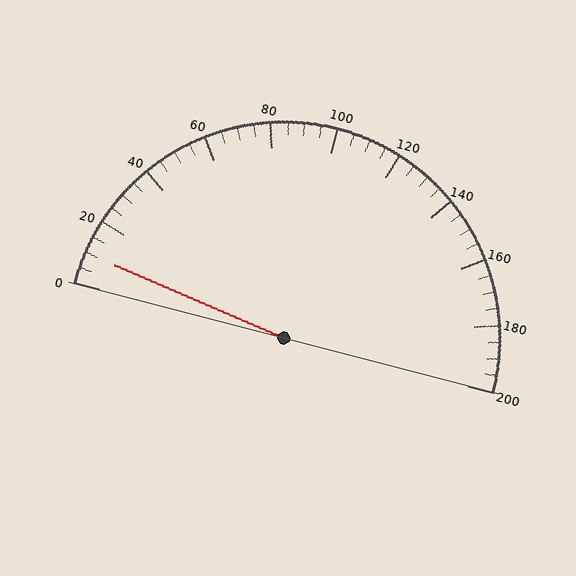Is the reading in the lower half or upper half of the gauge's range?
The reading is in the lower half of the range (0 to 200).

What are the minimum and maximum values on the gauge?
The gauge ranges from 0 to 200.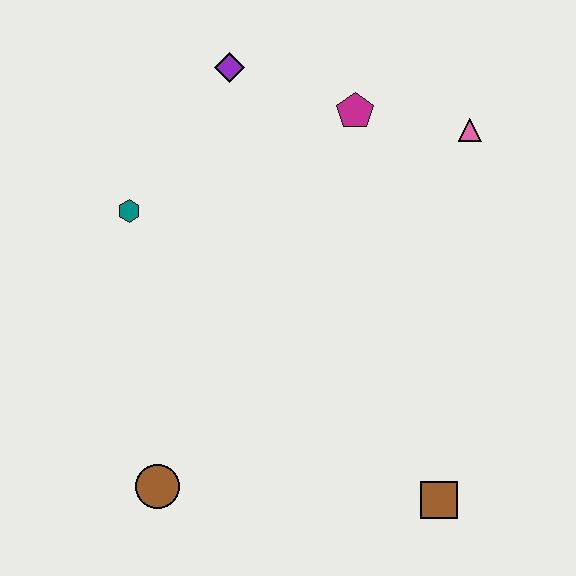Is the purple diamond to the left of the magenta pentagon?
Yes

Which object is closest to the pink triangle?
The magenta pentagon is closest to the pink triangle.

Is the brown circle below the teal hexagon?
Yes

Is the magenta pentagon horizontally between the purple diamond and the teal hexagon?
No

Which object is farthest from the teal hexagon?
The brown square is farthest from the teal hexagon.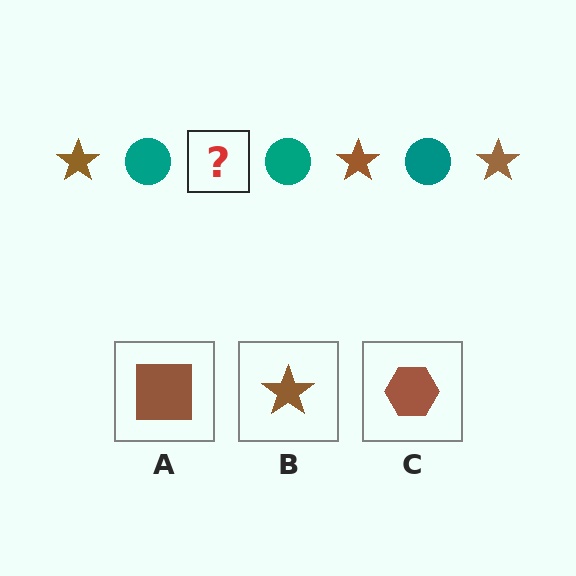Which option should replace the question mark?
Option B.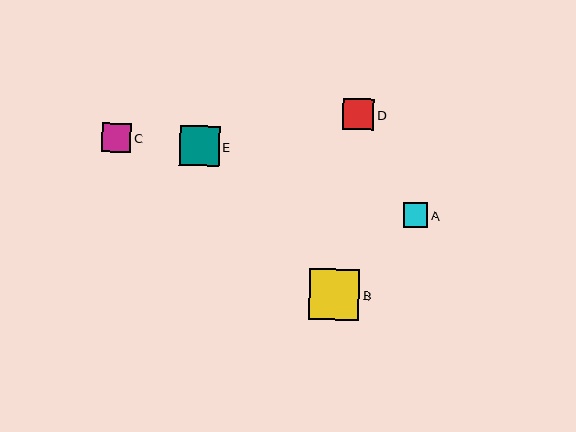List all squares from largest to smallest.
From largest to smallest: B, E, D, C, A.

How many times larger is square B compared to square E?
Square B is approximately 1.3 times the size of square E.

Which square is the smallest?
Square A is the smallest with a size of approximately 24 pixels.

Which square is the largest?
Square B is the largest with a size of approximately 50 pixels.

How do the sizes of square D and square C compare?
Square D and square C are approximately the same size.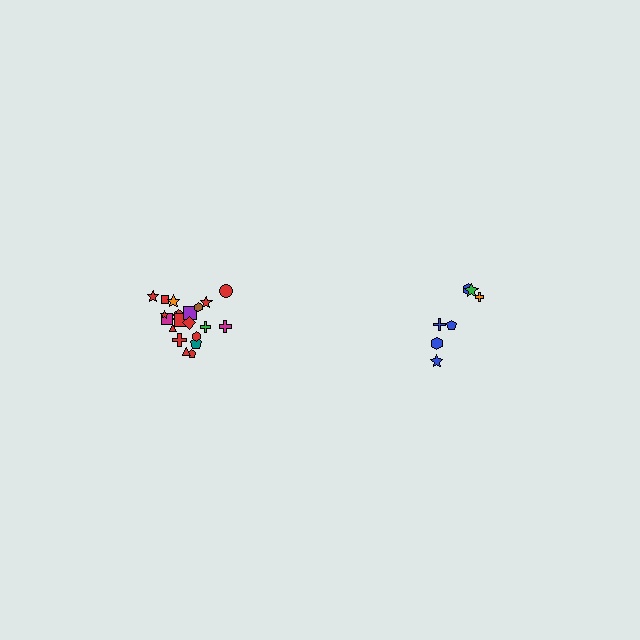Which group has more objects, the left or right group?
The left group.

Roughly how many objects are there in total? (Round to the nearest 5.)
Roughly 30 objects in total.